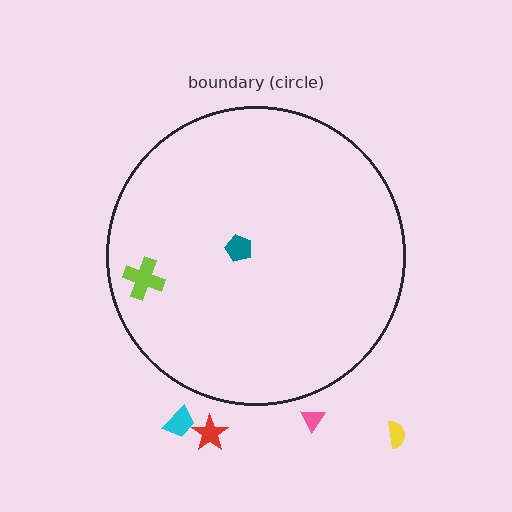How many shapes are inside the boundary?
2 inside, 4 outside.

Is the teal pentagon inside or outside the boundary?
Inside.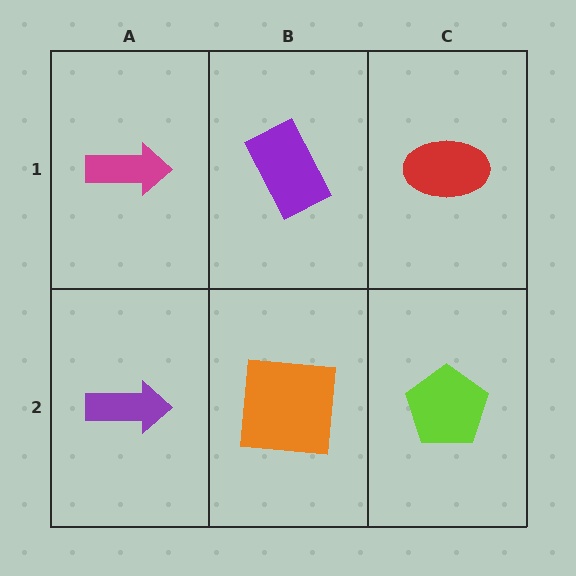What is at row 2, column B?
An orange square.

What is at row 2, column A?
A purple arrow.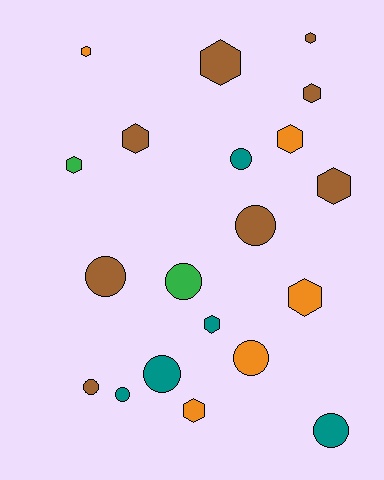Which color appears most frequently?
Brown, with 8 objects.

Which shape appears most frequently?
Hexagon, with 11 objects.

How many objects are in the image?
There are 20 objects.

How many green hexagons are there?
There is 1 green hexagon.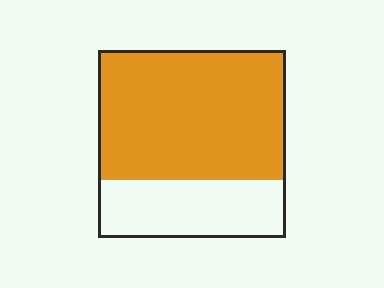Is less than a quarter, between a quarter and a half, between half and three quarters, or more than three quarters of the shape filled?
Between half and three quarters.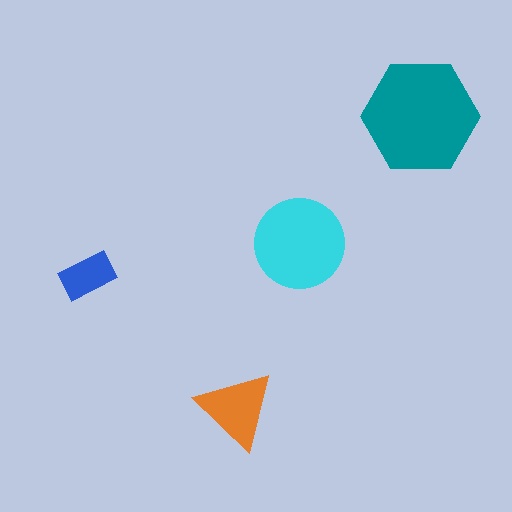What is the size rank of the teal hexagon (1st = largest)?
1st.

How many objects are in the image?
There are 4 objects in the image.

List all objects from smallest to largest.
The blue rectangle, the orange triangle, the cyan circle, the teal hexagon.